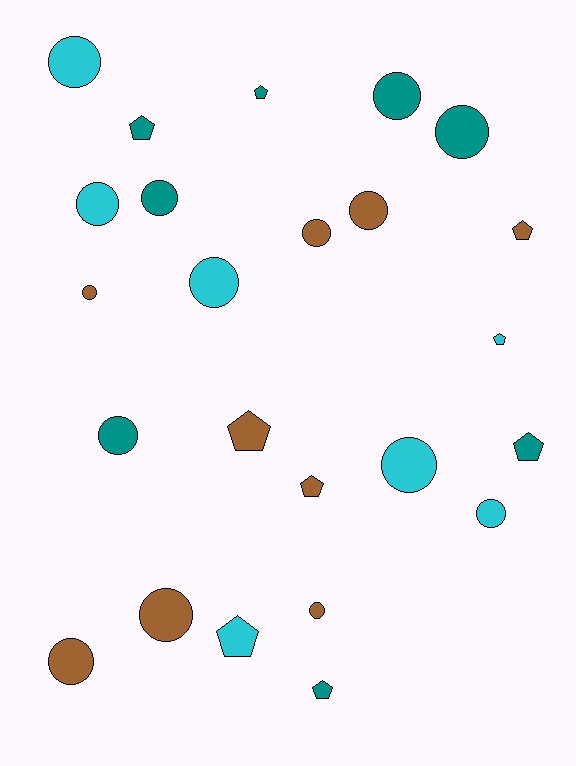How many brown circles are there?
There are 6 brown circles.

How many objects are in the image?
There are 24 objects.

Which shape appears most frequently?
Circle, with 15 objects.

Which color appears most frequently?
Brown, with 9 objects.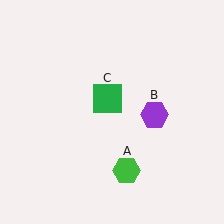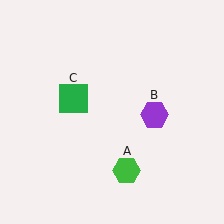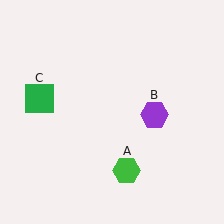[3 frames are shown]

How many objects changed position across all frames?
1 object changed position: green square (object C).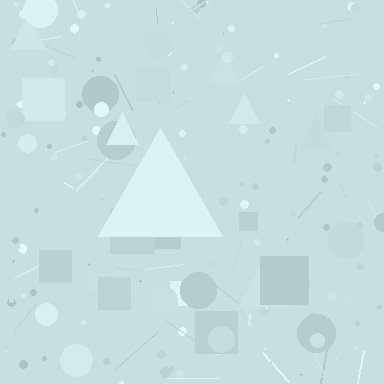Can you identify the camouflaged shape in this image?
The camouflaged shape is a triangle.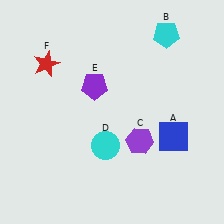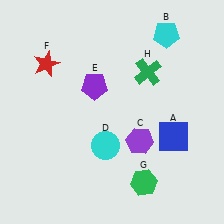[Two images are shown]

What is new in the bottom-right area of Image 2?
A green hexagon (G) was added in the bottom-right area of Image 2.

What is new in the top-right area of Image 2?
A green cross (H) was added in the top-right area of Image 2.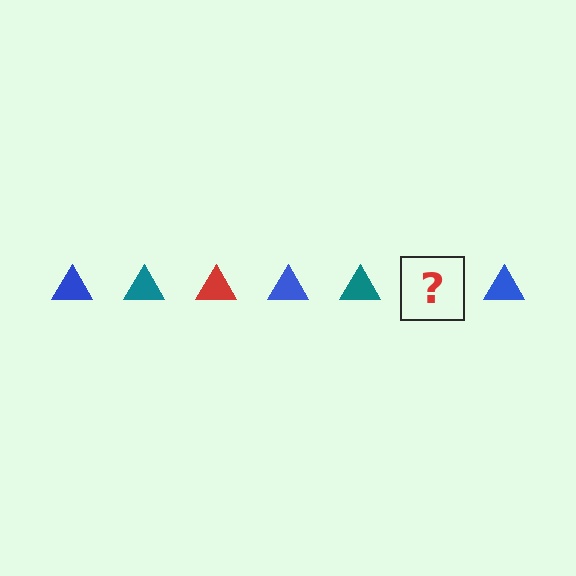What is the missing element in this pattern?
The missing element is a red triangle.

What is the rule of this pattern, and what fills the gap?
The rule is that the pattern cycles through blue, teal, red triangles. The gap should be filled with a red triangle.